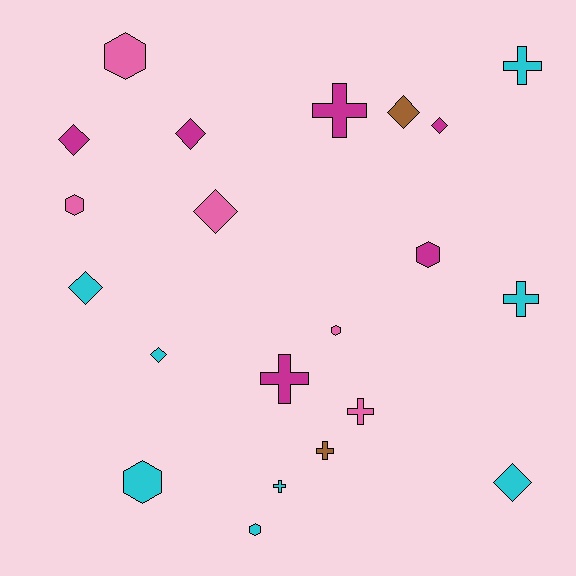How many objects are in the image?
There are 21 objects.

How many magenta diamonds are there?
There are 3 magenta diamonds.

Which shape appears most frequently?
Diamond, with 8 objects.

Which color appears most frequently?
Cyan, with 8 objects.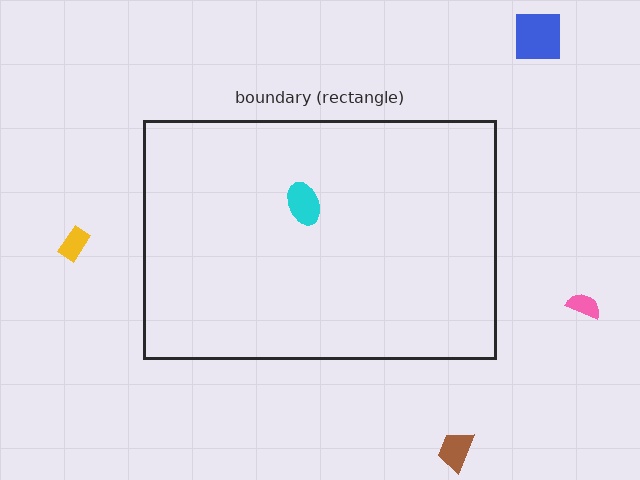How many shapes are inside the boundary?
1 inside, 4 outside.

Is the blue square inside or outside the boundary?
Outside.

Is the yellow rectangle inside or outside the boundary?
Outside.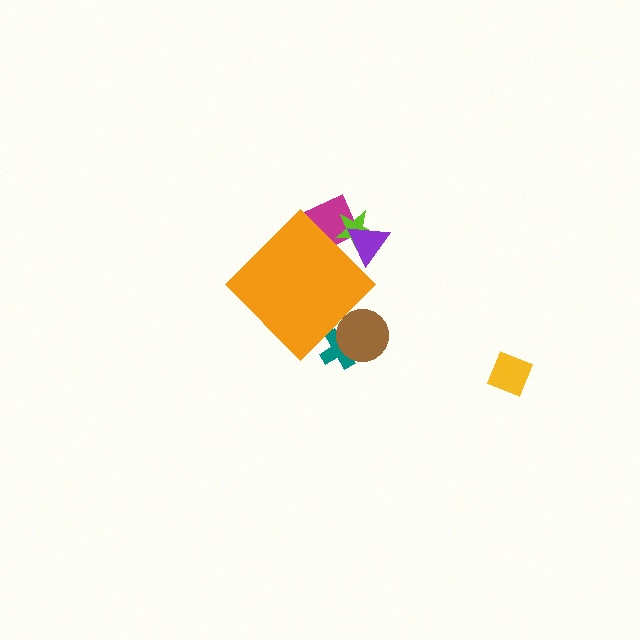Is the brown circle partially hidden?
Yes, the brown circle is partially hidden behind the orange diamond.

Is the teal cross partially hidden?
Yes, the teal cross is partially hidden behind the orange diamond.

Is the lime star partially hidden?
Yes, the lime star is partially hidden behind the orange diamond.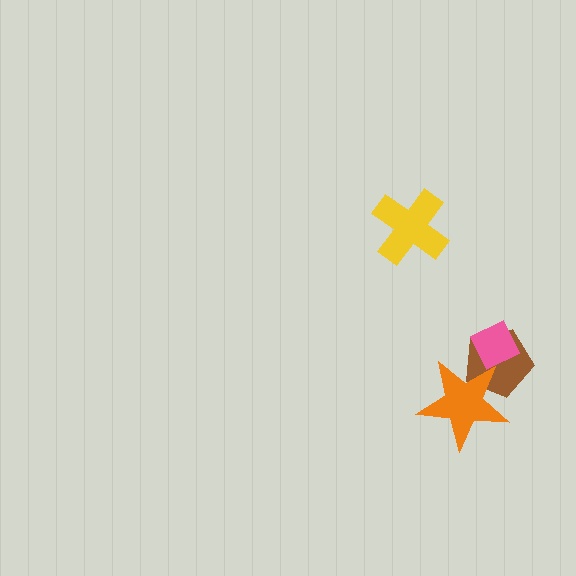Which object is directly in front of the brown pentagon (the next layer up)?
The pink diamond is directly in front of the brown pentagon.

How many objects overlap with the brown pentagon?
2 objects overlap with the brown pentagon.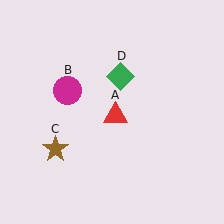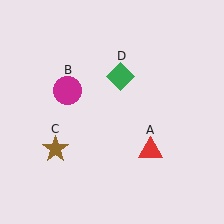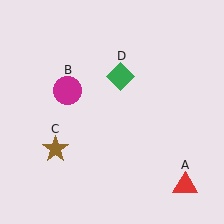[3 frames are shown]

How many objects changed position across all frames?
1 object changed position: red triangle (object A).